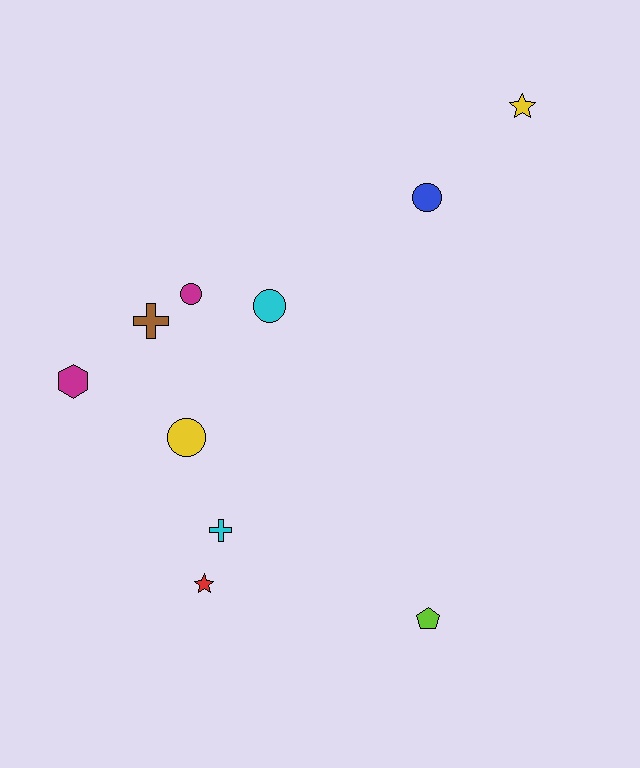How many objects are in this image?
There are 10 objects.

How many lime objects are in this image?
There is 1 lime object.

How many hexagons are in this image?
There is 1 hexagon.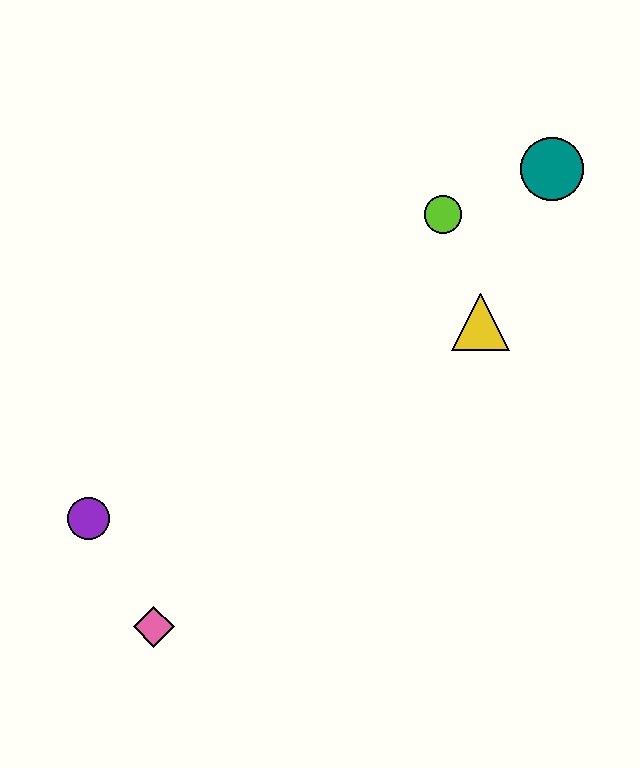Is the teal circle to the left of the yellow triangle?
No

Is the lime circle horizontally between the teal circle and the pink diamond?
Yes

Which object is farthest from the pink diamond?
The teal circle is farthest from the pink diamond.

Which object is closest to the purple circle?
The pink diamond is closest to the purple circle.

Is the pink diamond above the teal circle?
No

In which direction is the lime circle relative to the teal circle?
The lime circle is to the left of the teal circle.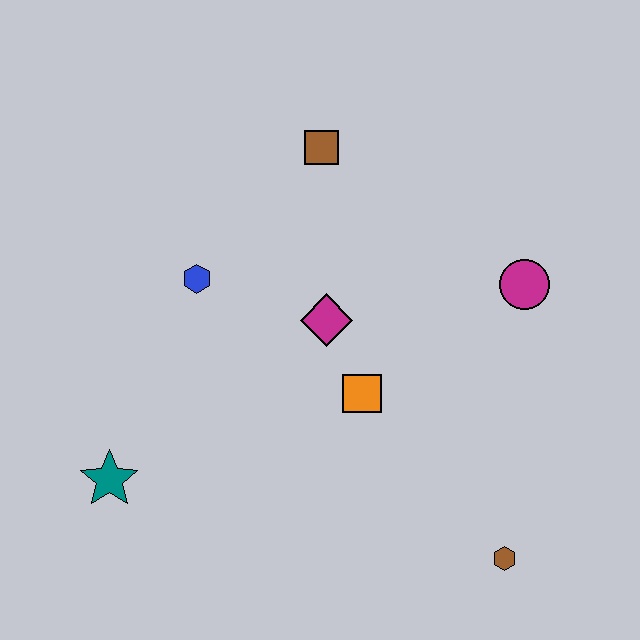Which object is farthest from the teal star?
The magenta circle is farthest from the teal star.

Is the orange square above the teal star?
Yes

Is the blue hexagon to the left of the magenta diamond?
Yes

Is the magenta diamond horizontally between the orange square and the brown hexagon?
No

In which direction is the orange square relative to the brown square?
The orange square is below the brown square.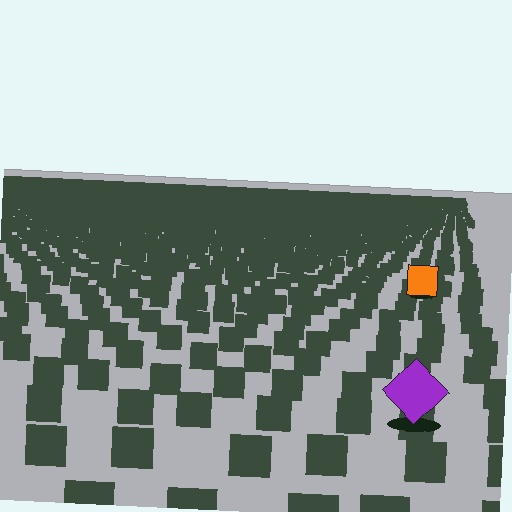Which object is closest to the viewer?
The purple diamond is closest. The texture marks near it are larger and more spread out.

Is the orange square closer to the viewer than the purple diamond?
No. The purple diamond is closer — you can tell from the texture gradient: the ground texture is coarser near it.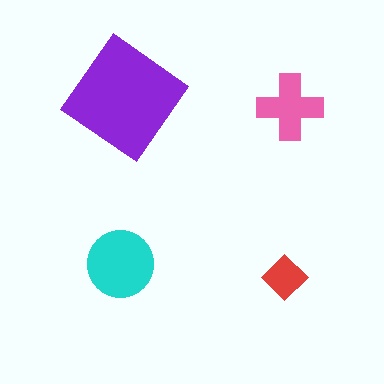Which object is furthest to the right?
The pink cross is rightmost.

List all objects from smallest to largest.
The red diamond, the pink cross, the cyan circle, the purple diamond.